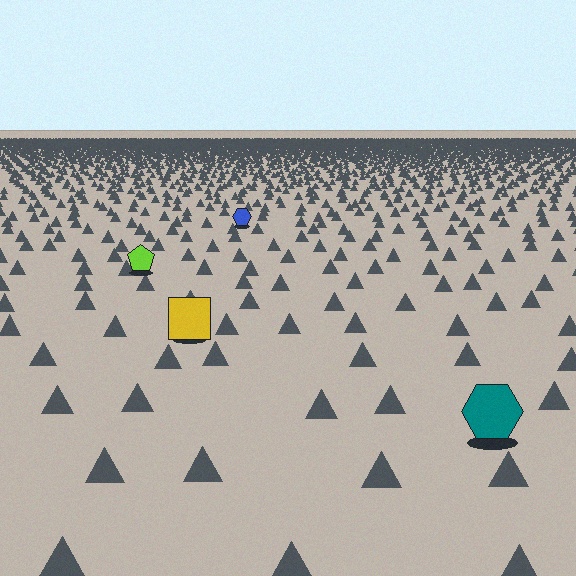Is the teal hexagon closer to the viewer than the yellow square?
Yes. The teal hexagon is closer — you can tell from the texture gradient: the ground texture is coarser near it.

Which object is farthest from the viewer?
The blue hexagon is farthest from the viewer. It appears smaller and the ground texture around it is denser.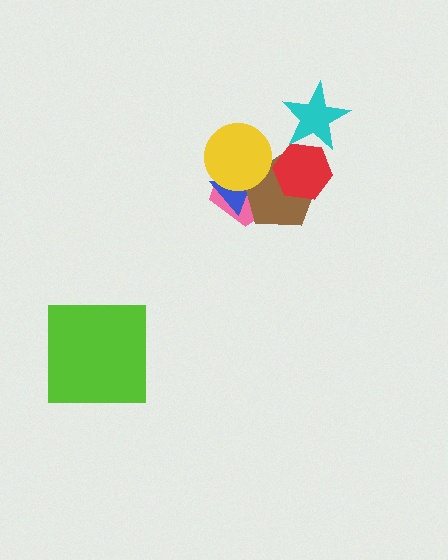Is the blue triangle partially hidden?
Yes, it is partially covered by another shape.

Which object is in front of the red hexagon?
The cyan star is in front of the red hexagon.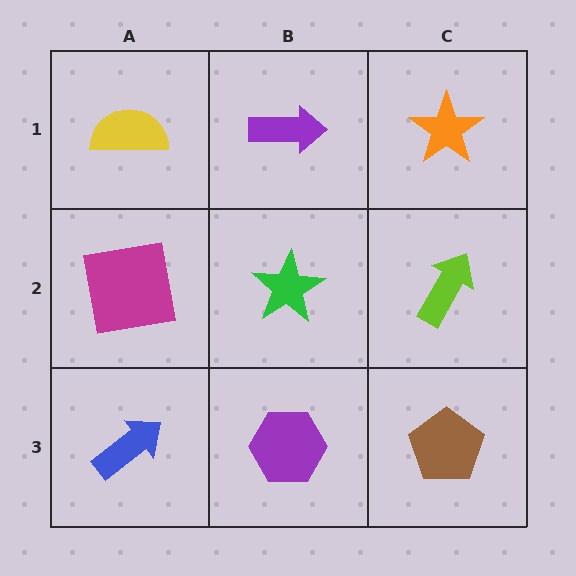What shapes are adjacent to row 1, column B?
A green star (row 2, column B), a yellow semicircle (row 1, column A), an orange star (row 1, column C).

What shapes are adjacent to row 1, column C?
A lime arrow (row 2, column C), a purple arrow (row 1, column B).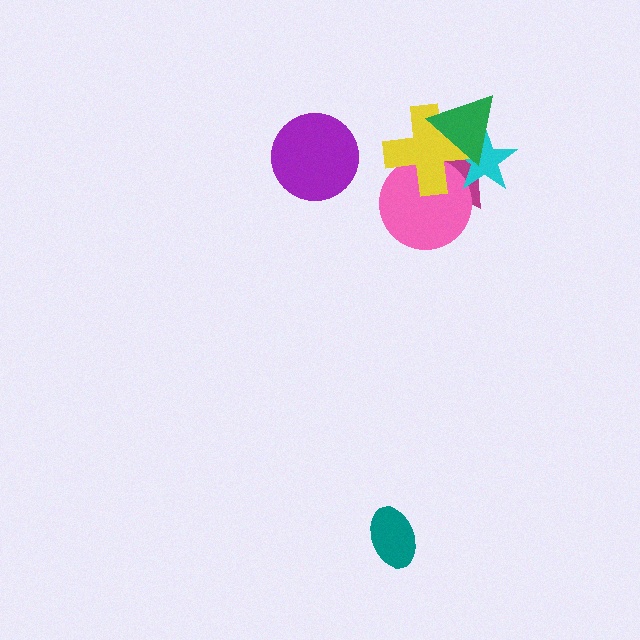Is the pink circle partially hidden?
Yes, it is partially covered by another shape.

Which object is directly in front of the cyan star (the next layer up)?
The yellow cross is directly in front of the cyan star.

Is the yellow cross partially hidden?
Yes, it is partially covered by another shape.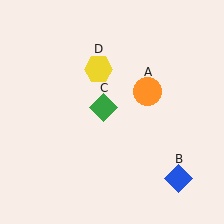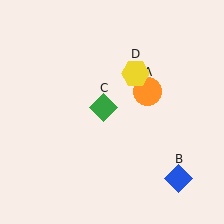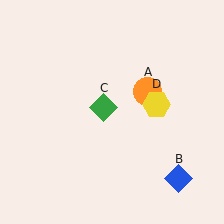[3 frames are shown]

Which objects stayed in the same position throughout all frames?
Orange circle (object A) and blue diamond (object B) and green diamond (object C) remained stationary.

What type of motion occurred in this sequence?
The yellow hexagon (object D) rotated clockwise around the center of the scene.